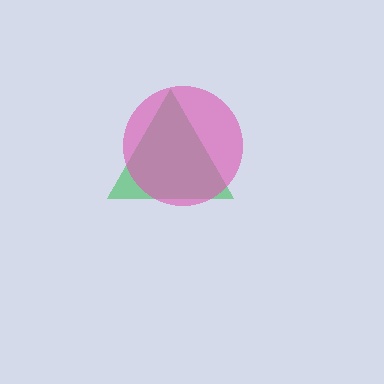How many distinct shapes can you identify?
There are 2 distinct shapes: a green triangle, a pink circle.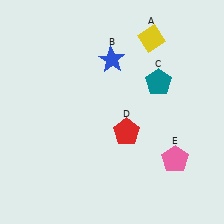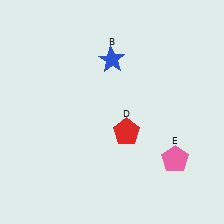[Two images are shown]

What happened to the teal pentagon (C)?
The teal pentagon (C) was removed in Image 2. It was in the top-right area of Image 1.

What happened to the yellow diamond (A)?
The yellow diamond (A) was removed in Image 2. It was in the top-right area of Image 1.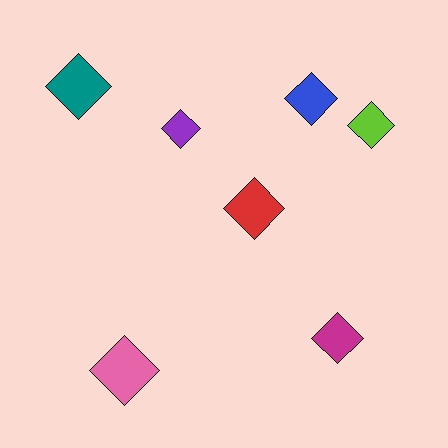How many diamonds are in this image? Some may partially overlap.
There are 7 diamonds.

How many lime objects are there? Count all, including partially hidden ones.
There is 1 lime object.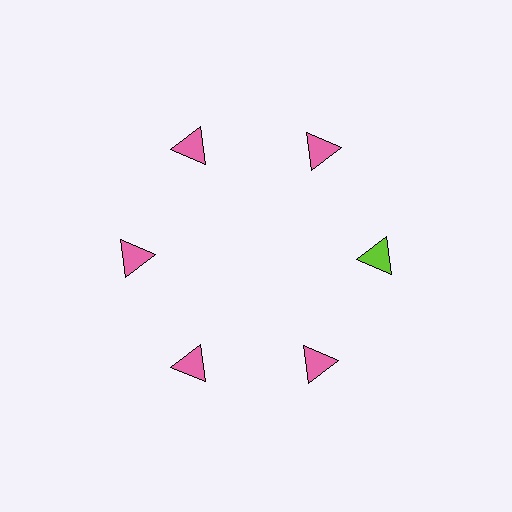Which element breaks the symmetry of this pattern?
The lime triangle at roughly the 3 o'clock position breaks the symmetry. All other shapes are pink triangles.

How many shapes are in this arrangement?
There are 6 shapes arranged in a ring pattern.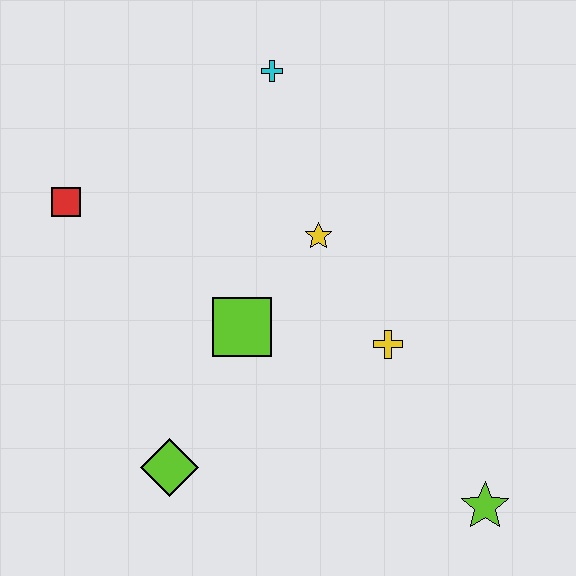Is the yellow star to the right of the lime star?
No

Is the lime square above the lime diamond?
Yes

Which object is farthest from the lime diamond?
The cyan cross is farthest from the lime diamond.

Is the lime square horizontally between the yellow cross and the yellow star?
No